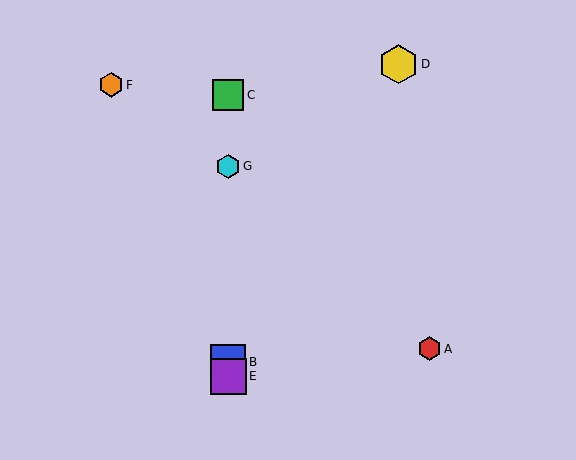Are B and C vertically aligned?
Yes, both are at x≈228.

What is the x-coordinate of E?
Object E is at x≈228.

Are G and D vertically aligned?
No, G is at x≈228 and D is at x≈399.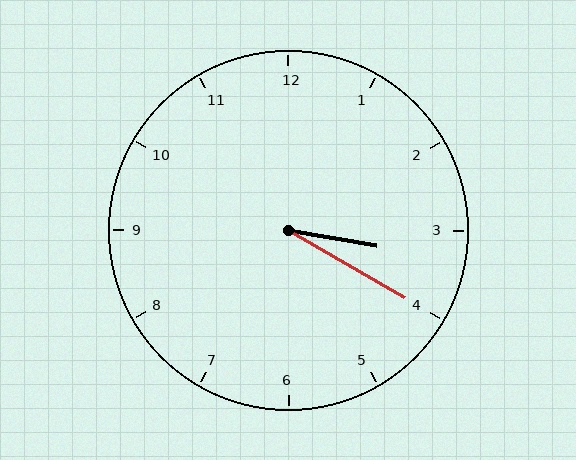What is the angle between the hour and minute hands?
Approximately 20 degrees.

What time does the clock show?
3:20.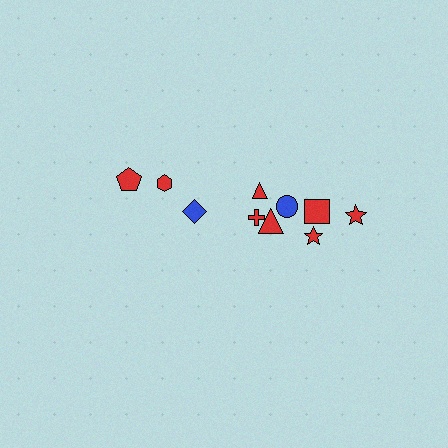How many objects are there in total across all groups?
There are 10 objects.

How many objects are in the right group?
There are 7 objects.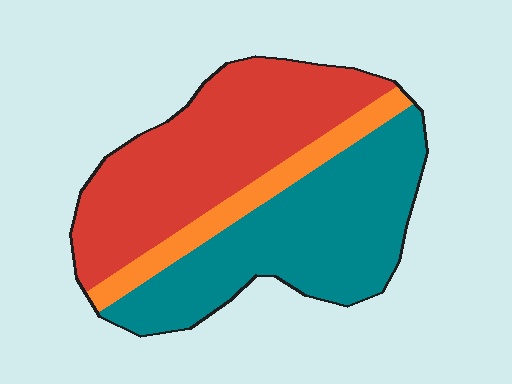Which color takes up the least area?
Orange, at roughly 15%.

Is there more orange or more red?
Red.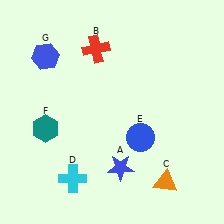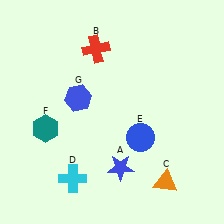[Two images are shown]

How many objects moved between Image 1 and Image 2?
1 object moved between the two images.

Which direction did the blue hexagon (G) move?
The blue hexagon (G) moved down.